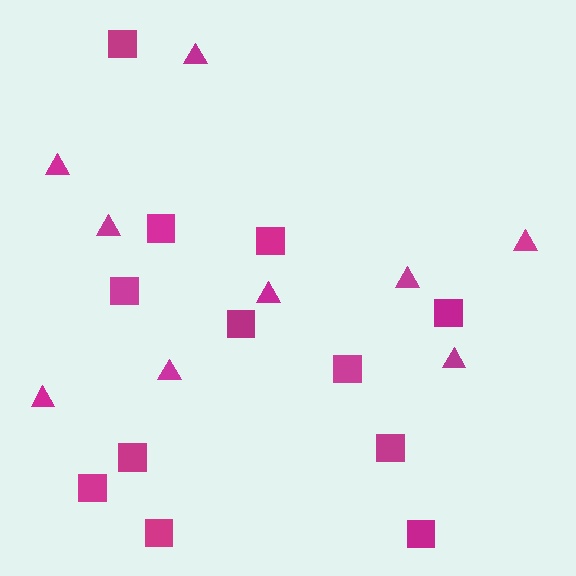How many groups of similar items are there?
There are 2 groups: one group of triangles (9) and one group of squares (12).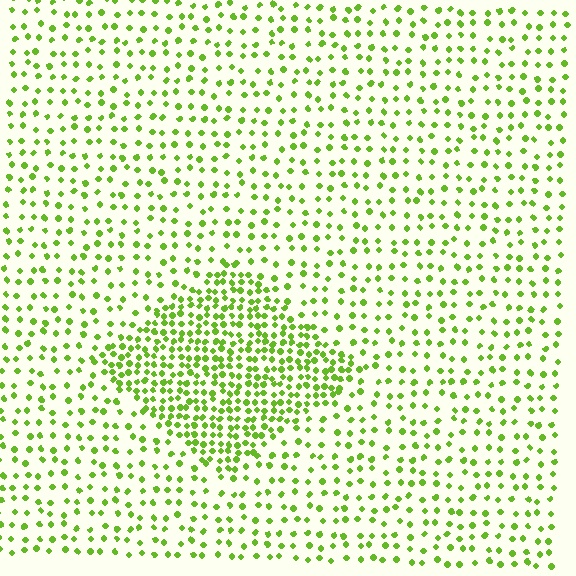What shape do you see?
I see a diamond.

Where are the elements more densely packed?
The elements are more densely packed inside the diamond boundary.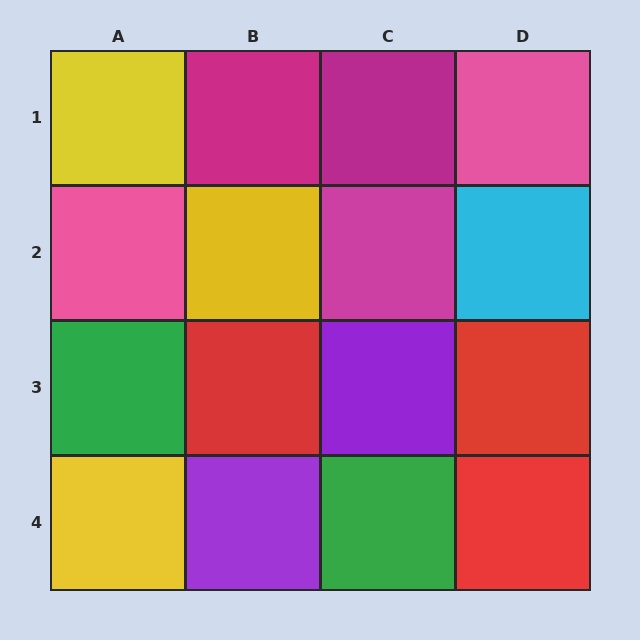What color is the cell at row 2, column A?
Pink.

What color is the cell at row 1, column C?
Magenta.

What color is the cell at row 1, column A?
Yellow.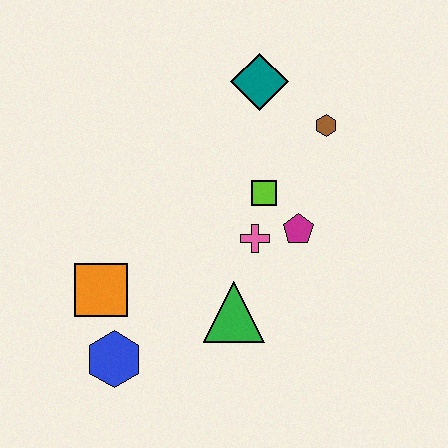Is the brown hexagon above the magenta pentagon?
Yes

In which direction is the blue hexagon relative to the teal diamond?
The blue hexagon is below the teal diamond.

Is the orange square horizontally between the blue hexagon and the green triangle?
No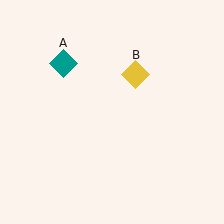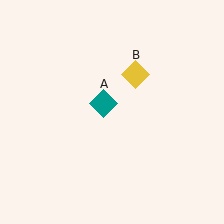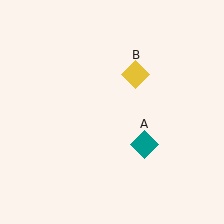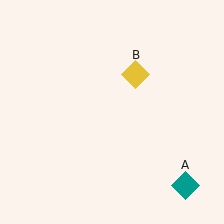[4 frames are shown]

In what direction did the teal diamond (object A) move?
The teal diamond (object A) moved down and to the right.